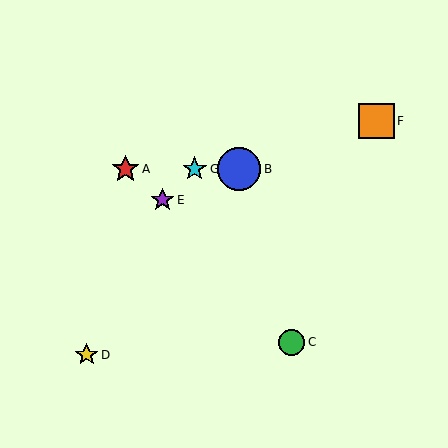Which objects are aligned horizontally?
Objects A, B, G are aligned horizontally.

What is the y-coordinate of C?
Object C is at y≈342.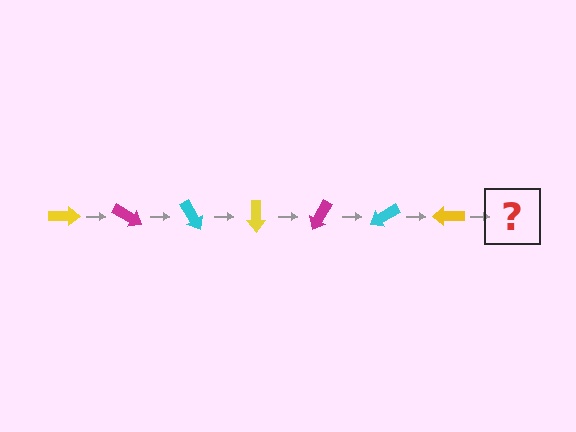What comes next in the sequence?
The next element should be a magenta arrow, rotated 210 degrees from the start.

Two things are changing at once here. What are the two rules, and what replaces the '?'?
The two rules are that it rotates 30 degrees each step and the color cycles through yellow, magenta, and cyan. The '?' should be a magenta arrow, rotated 210 degrees from the start.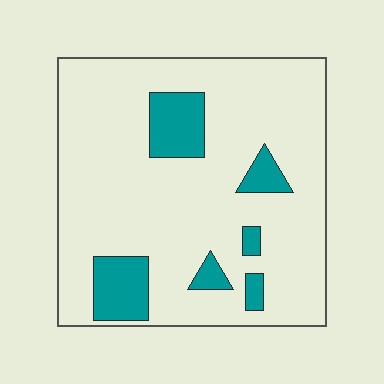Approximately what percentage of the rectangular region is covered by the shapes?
Approximately 15%.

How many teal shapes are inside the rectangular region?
6.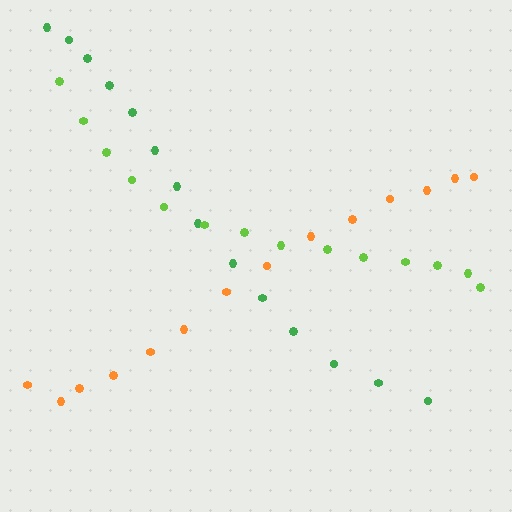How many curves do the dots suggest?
There are 3 distinct paths.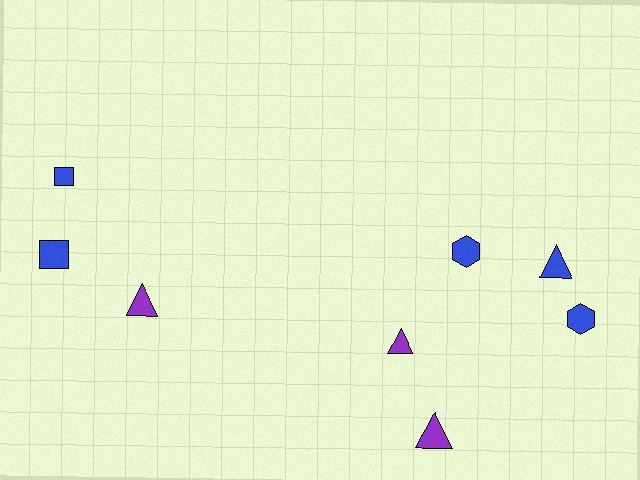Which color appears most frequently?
Blue, with 5 objects.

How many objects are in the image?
There are 8 objects.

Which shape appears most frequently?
Triangle, with 4 objects.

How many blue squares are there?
There are 2 blue squares.